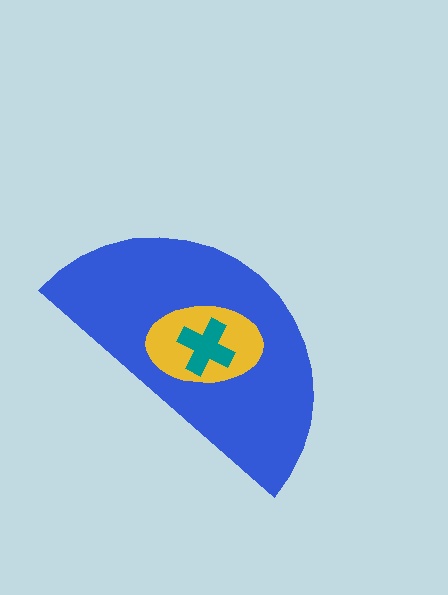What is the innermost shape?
The teal cross.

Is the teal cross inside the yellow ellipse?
Yes.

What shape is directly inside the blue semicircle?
The yellow ellipse.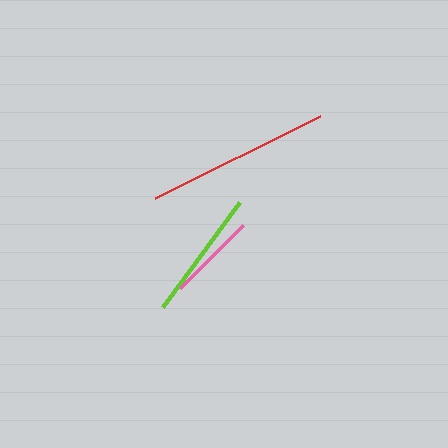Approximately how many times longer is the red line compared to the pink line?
The red line is approximately 2.0 times the length of the pink line.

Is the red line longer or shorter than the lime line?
The red line is longer than the lime line.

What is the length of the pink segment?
The pink segment is approximately 90 pixels long.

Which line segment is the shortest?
The pink line is the shortest at approximately 90 pixels.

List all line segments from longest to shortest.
From longest to shortest: red, lime, pink.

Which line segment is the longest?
The red line is the longest at approximately 184 pixels.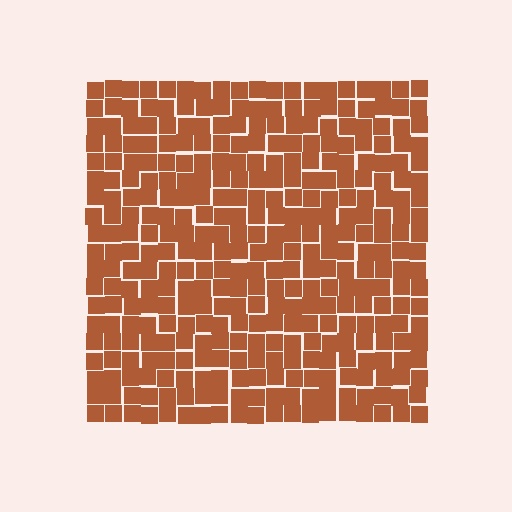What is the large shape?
The large shape is a square.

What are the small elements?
The small elements are squares.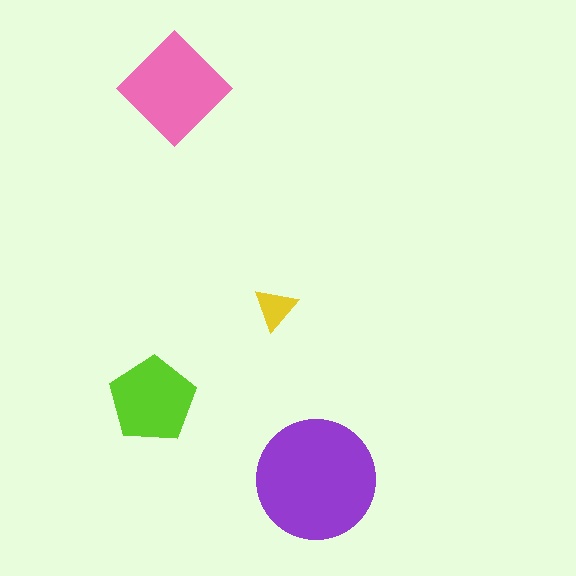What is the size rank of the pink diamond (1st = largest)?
2nd.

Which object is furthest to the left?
The lime pentagon is leftmost.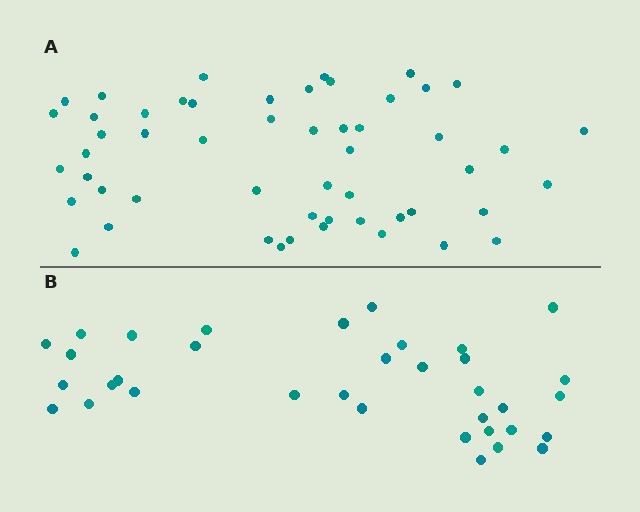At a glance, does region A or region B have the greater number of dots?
Region A (the top region) has more dots.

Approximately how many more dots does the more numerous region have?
Region A has approximately 20 more dots than region B.